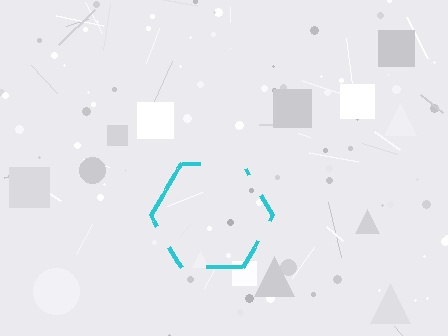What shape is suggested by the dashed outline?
The dashed outline suggests a hexagon.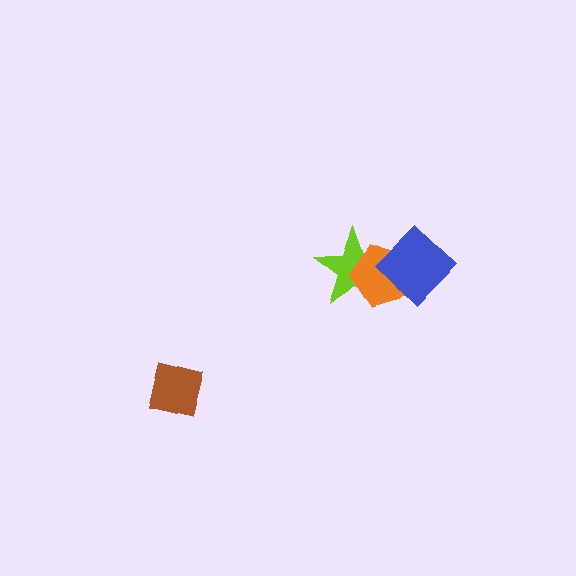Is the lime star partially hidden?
Yes, it is partially covered by another shape.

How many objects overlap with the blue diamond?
2 objects overlap with the blue diamond.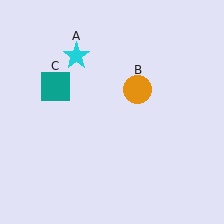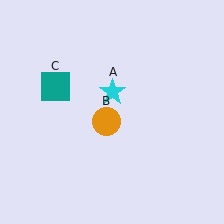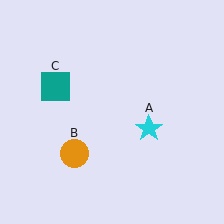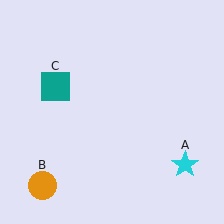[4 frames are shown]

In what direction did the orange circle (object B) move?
The orange circle (object B) moved down and to the left.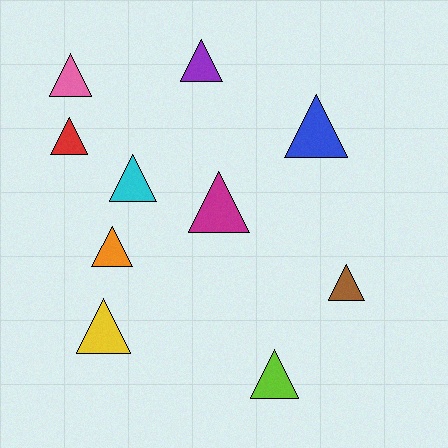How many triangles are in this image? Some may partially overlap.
There are 10 triangles.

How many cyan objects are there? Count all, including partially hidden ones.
There is 1 cyan object.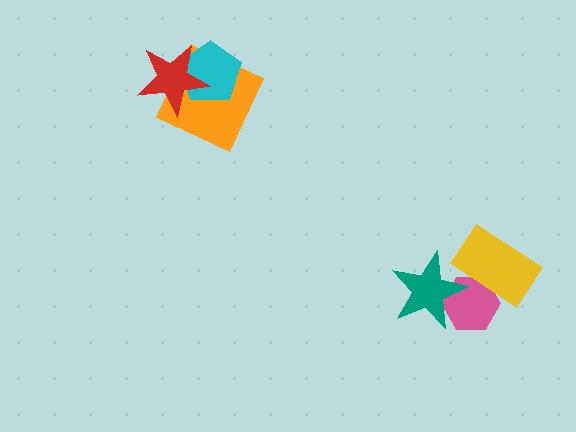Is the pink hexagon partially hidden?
Yes, it is partially covered by another shape.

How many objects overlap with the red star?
2 objects overlap with the red star.